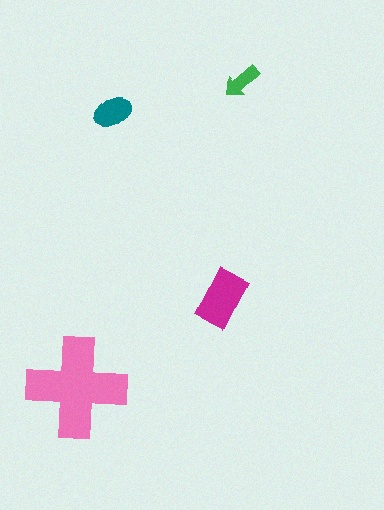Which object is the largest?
The pink cross.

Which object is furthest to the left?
The pink cross is leftmost.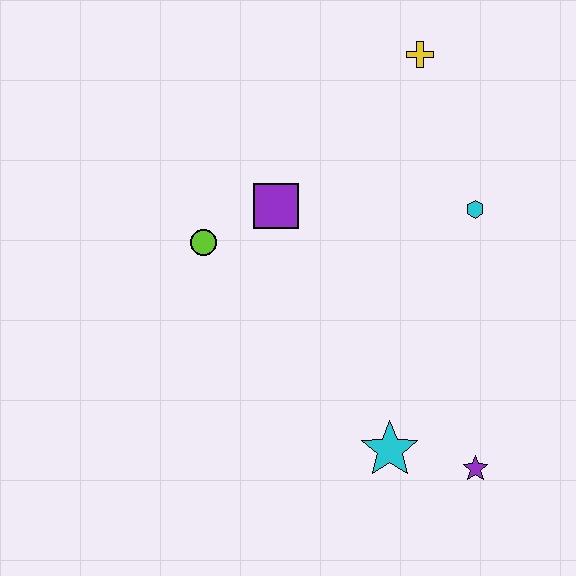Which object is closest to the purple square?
The lime circle is closest to the purple square.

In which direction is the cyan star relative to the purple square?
The cyan star is below the purple square.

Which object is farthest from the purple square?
The purple star is farthest from the purple square.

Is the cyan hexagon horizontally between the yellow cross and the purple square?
No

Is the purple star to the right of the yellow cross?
Yes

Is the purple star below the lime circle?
Yes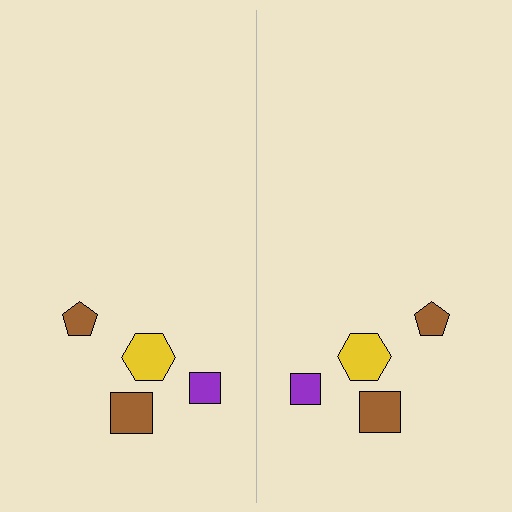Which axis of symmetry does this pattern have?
The pattern has a vertical axis of symmetry running through the center of the image.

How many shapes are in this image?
There are 8 shapes in this image.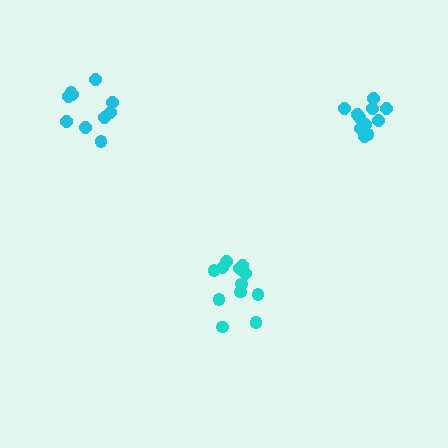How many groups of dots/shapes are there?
There are 3 groups.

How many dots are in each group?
Group 1: 12 dots, Group 2: 11 dots, Group 3: 10 dots (33 total).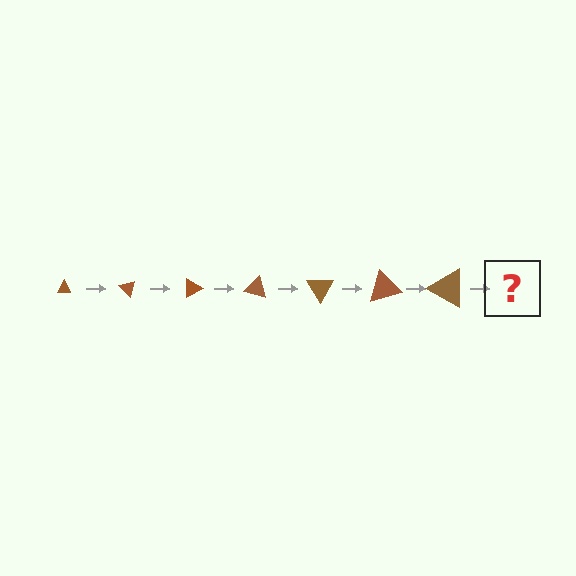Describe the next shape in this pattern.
It should be a triangle, larger than the previous one and rotated 315 degrees from the start.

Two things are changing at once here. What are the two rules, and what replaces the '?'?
The two rules are that the triangle grows larger each step and it rotates 45 degrees each step. The '?' should be a triangle, larger than the previous one and rotated 315 degrees from the start.